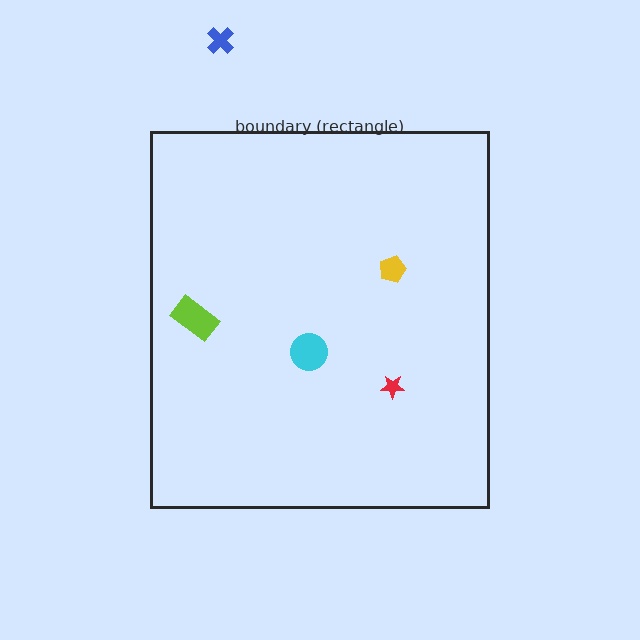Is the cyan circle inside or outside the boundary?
Inside.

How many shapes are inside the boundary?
4 inside, 1 outside.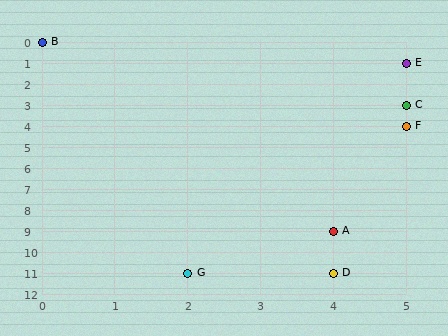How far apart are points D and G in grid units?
Points D and G are 2 columns apart.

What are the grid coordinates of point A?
Point A is at grid coordinates (4, 9).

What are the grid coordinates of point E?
Point E is at grid coordinates (5, 1).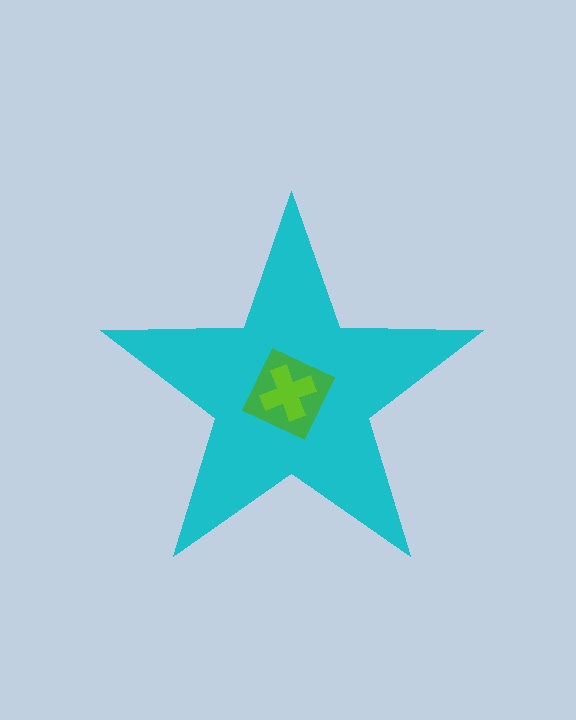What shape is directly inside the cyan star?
The green diamond.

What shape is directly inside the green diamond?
The lime cross.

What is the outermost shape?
The cyan star.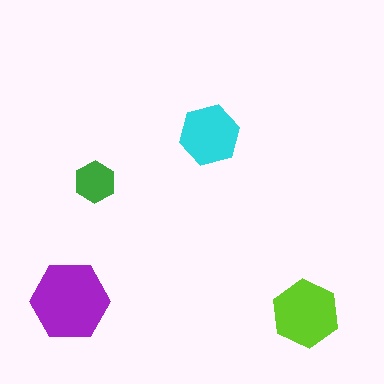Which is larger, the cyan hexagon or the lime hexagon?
The lime one.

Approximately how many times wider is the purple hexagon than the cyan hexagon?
About 1.5 times wider.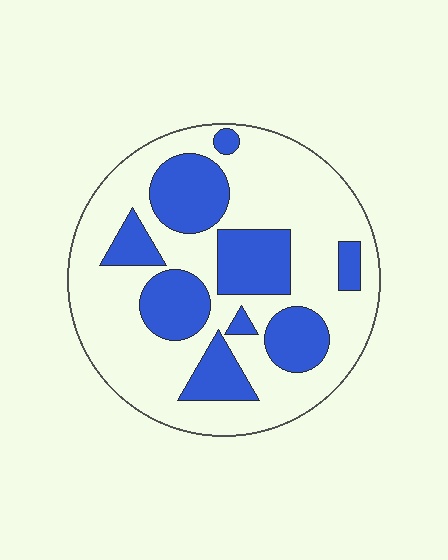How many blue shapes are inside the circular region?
9.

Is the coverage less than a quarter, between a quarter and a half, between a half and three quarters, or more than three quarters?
Between a quarter and a half.